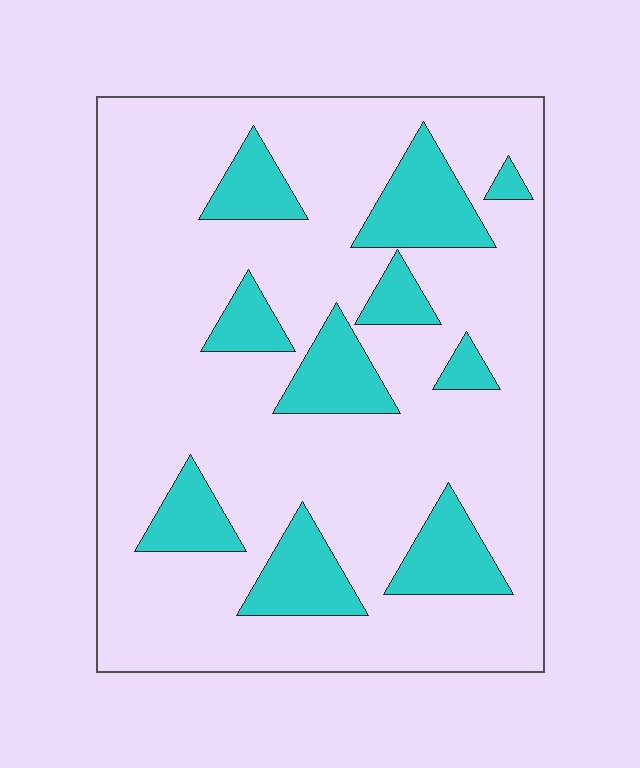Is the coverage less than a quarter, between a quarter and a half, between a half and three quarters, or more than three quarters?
Less than a quarter.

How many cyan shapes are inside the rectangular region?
10.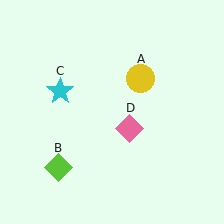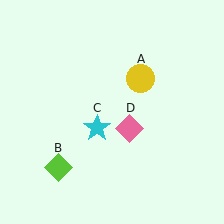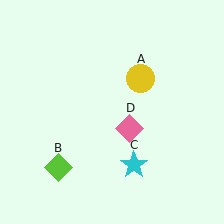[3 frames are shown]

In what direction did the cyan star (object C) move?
The cyan star (object C) moved down and to the right.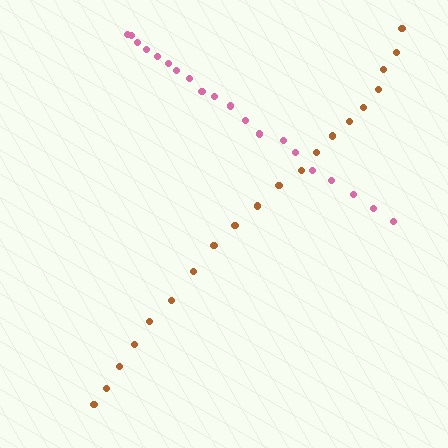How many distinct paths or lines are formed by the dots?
There are 2 distinct paths.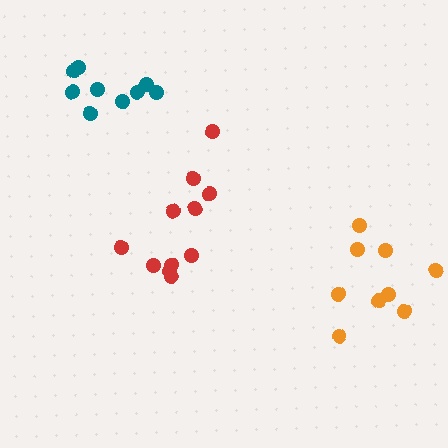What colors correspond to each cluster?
The clusters are colored: teal, red, orange.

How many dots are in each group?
Group 1: 9 dots, Group 2: 11 dots, Group 3: 9 dots (29 total).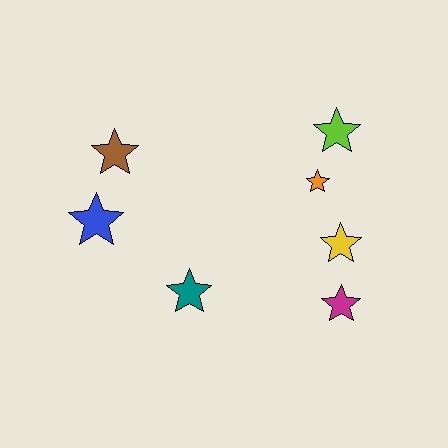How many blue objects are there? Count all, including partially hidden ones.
There is 1 blue object.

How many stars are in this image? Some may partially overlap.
There are 7 stars.